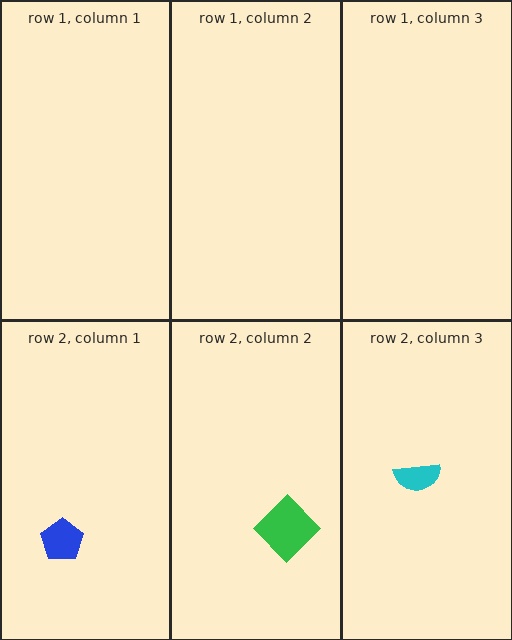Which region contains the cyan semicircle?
The row 2, column 3 region.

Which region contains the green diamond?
The row 2, column 2 region.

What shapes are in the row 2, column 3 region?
The cyan semicircle.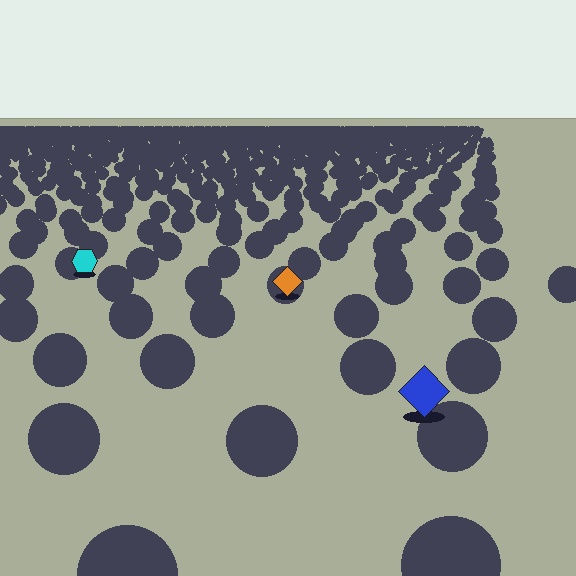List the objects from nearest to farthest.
From nearest to farthest: the blue diamond, the orange diamond, the cyan hexagon.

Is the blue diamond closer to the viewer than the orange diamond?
Yes. The blue diamond is closer — you can tell from the texture gradient: the ground texture is coarser near it.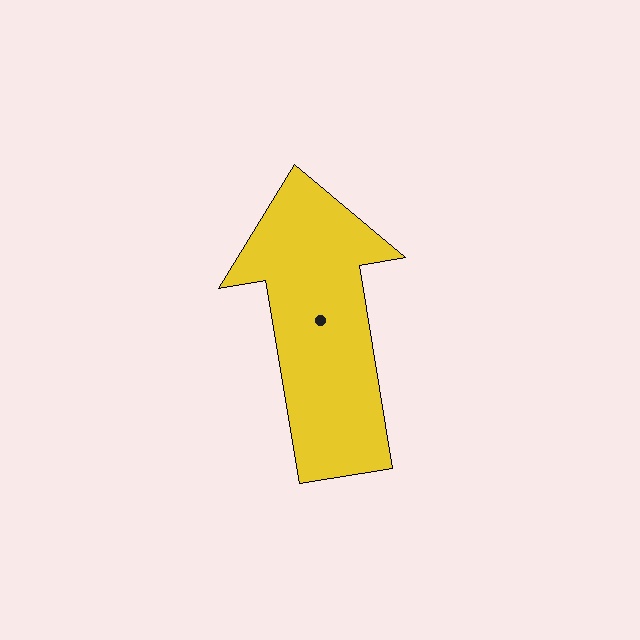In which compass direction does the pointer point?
North.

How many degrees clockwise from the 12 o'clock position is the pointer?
Approximately 351 degrees.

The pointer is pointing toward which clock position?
Roughly 12 o'clock.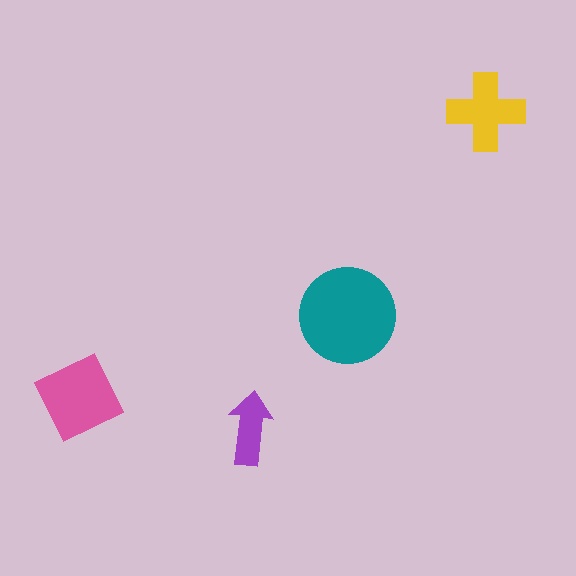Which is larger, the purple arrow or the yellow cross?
The yellow cross.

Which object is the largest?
The teal circle.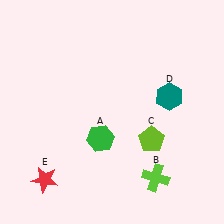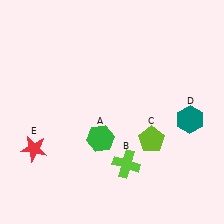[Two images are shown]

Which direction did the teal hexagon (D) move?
The teal hexagon (D) moved down.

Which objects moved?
The objects that moved are: the lime cross (B), the teal hexagon (D), the red star (E).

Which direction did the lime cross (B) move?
The lime cross (B) moved left.